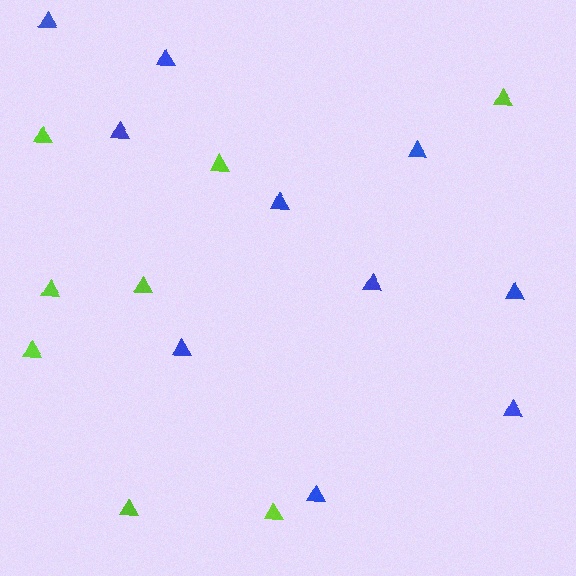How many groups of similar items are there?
There are 2 groups: one group of blue triangles (10) and one group of lime triangles (8).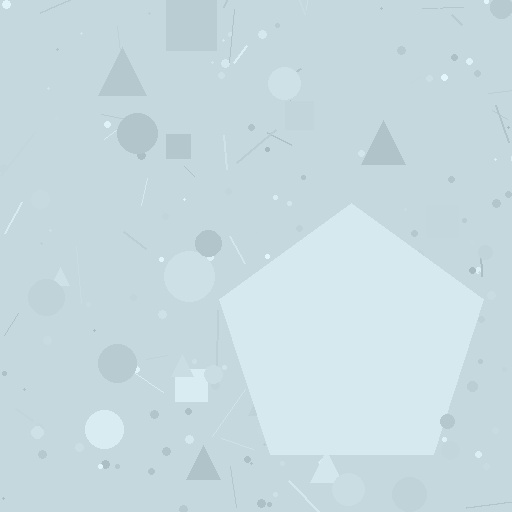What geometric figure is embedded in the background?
A pentagon is embedded in the background.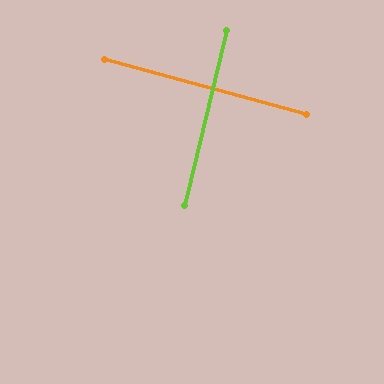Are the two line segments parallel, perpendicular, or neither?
Perpendicular — they meet at approximately 88°.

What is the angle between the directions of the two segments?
Approximately 88 degrees.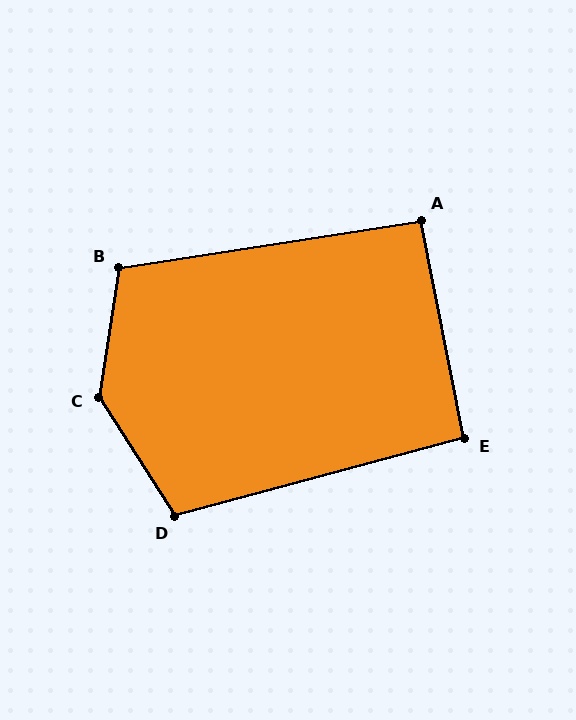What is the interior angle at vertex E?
Approximately 94 degrees (approximately right).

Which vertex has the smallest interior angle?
A, at approximately 92 degrees.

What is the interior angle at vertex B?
Approximately 107 degrees (obtuse).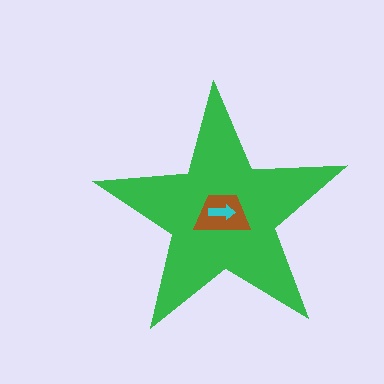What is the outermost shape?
The green star.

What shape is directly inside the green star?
The brown trapezoid.